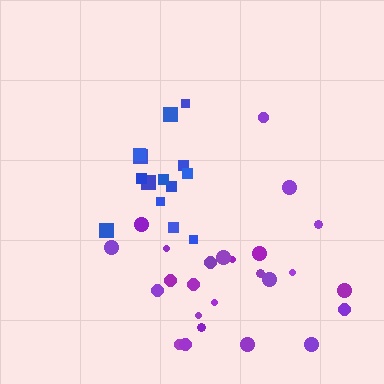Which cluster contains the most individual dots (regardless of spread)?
Purple (25).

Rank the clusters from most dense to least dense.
purple, blue.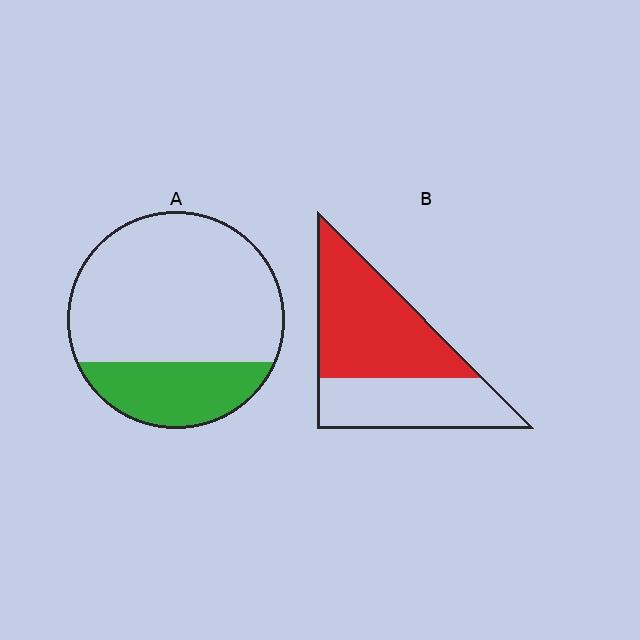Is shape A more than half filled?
No.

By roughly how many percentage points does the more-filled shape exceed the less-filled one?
By roughly 35 percentage points (B over A).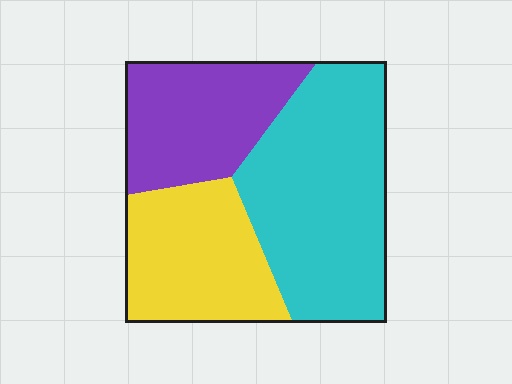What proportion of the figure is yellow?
Yellow takes up between a sixth and a third of the figure.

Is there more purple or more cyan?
Cyan.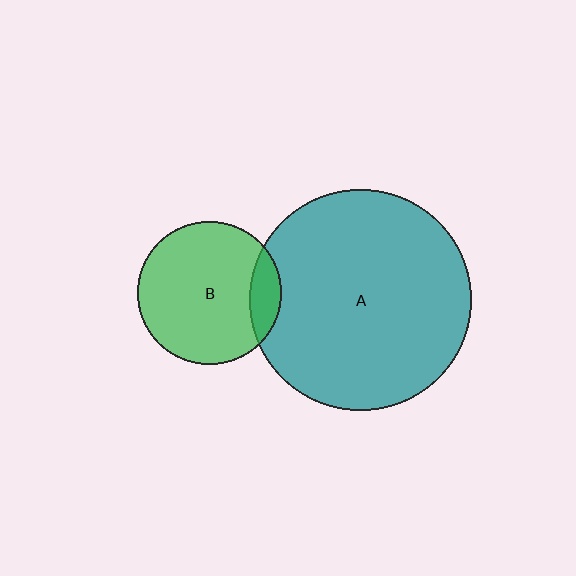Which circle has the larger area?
Circle A (teal).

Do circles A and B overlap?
Yes.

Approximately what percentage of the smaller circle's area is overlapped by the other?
Approximately 15%.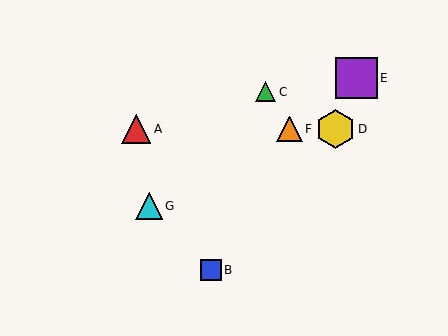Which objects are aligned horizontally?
Objects A, D, F are aligned horizontally.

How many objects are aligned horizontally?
3 objects (A, D, F) are aligned horizontally.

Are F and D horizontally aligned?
Yes, both are at y≈129.